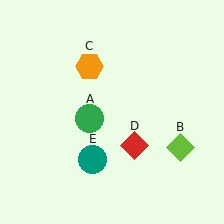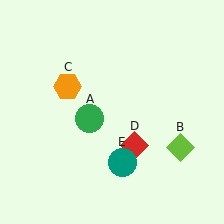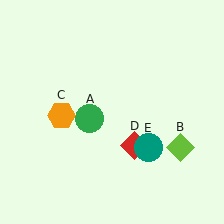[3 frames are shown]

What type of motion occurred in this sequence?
The orange hexagon (object C), teal circle (object E) rotated counterclockwise around the center of the scene.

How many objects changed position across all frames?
2 objects changed position: orange hexagon (object C), teal circle (object E).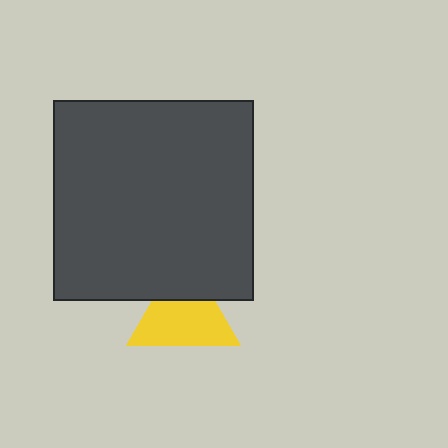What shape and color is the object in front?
The object in front is a dark gray square.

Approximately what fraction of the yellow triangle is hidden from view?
Roughly 31% of the yellow triangle is hidden behind the dark gray square.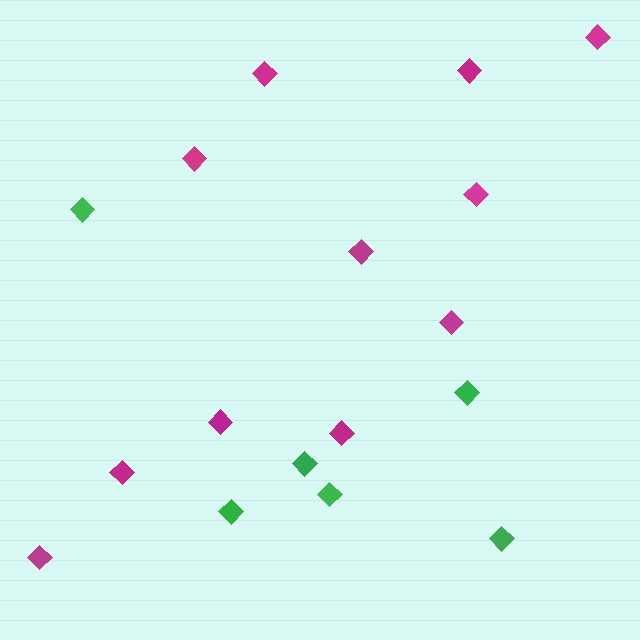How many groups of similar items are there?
There are 2 groups: one group of green diamonds (6) and one group of magenta diamonds (11).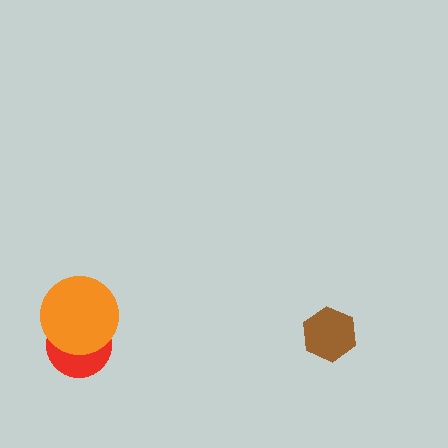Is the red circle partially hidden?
Yes, it is partially covered by another shape.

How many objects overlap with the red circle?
1 object overlaps with the red circle.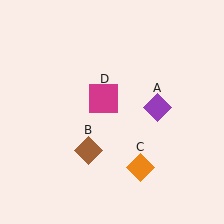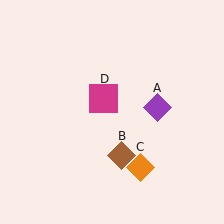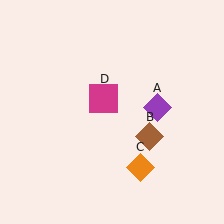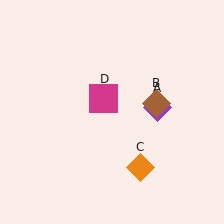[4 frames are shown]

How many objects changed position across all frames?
1 object changed position: brown diamond (object B).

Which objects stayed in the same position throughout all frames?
Purple diamond (object A) and orange diamond (object C) and magenta square (object D) remained stationary.